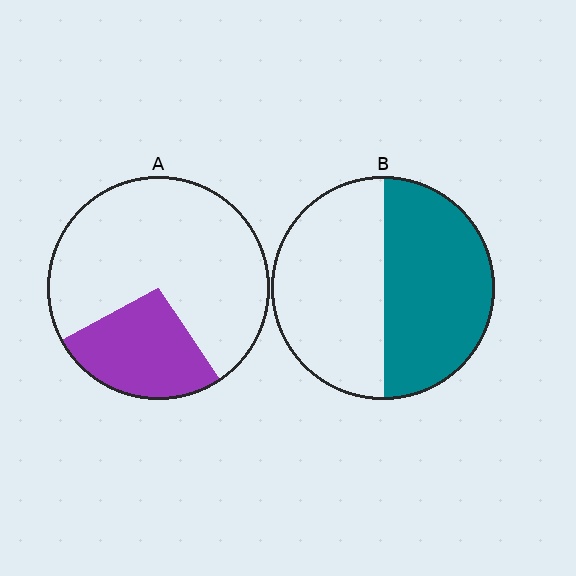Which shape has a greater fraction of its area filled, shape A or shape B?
Shape B.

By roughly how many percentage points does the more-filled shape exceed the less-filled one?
By roughly 25 percentage points (B over A).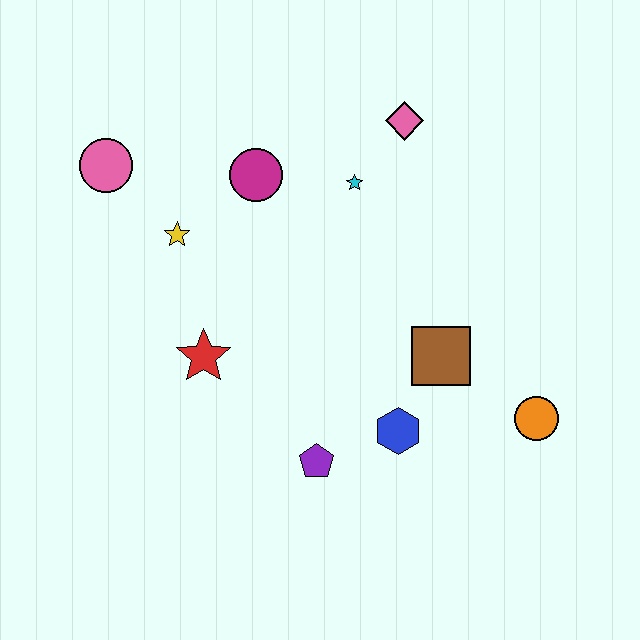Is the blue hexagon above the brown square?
No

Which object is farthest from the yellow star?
The orange circle is farthest from the yellow star.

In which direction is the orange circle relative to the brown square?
The orange circle is to the right of the brown square.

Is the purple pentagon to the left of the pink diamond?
Yes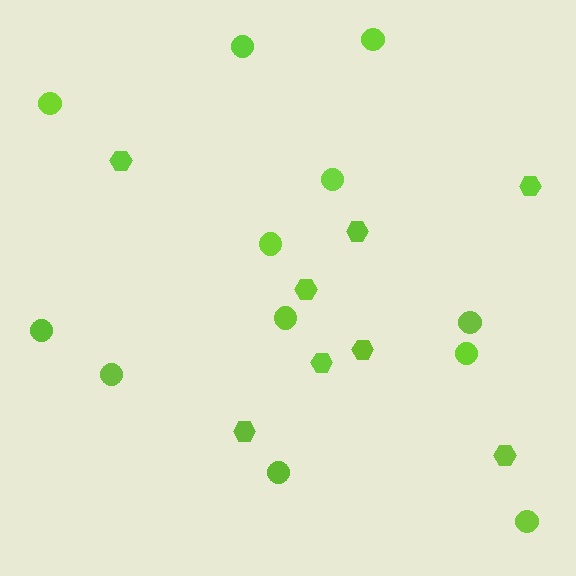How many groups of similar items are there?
There are 2 groups: one group of circles (12) and one group of hexagons (8).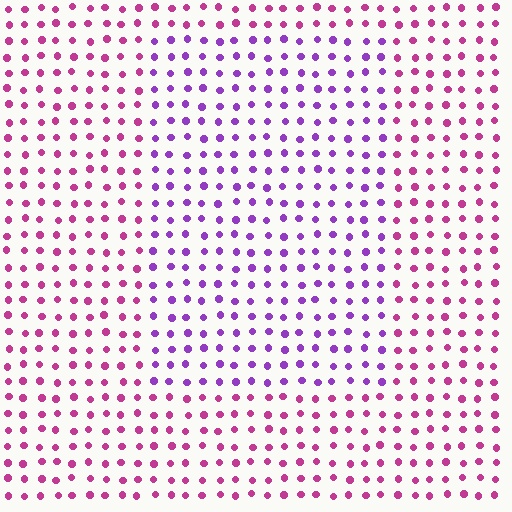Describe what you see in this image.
The image is filled with small magenta elements in a uniform arrangement. A rectangle-shaped region is visible where the elements are tinted to a slightly different hue, forming a subtle color boundary.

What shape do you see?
I see a rectangle.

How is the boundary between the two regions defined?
The boundary is defined purely by a slight shift in hue (about 41 degrees). Spacing, size, and orientation are identical on both sides.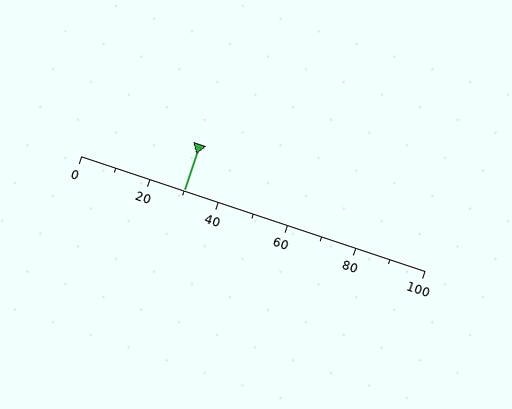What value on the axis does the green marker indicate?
The marker indicates approximately 30.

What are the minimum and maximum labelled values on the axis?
The axis runs from 0 to 100.